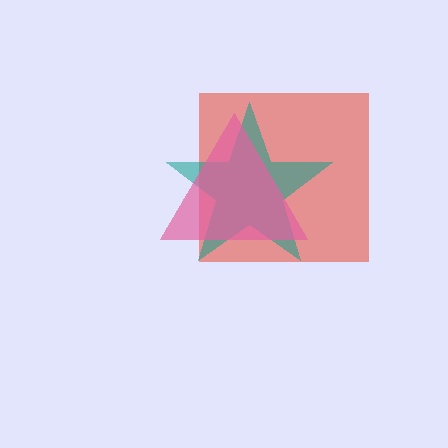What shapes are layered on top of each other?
The layered shapes are: a red square, a teal star, a pink triangle.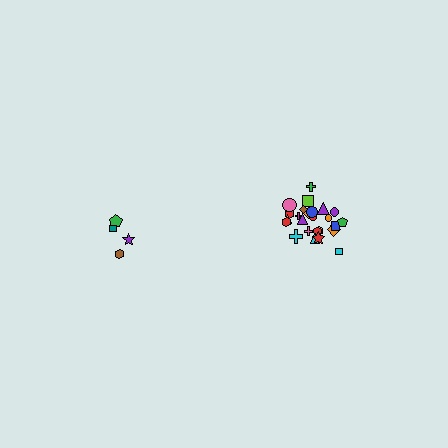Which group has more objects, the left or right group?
The right group.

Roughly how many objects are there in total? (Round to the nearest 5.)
Roughly 30 objects in total.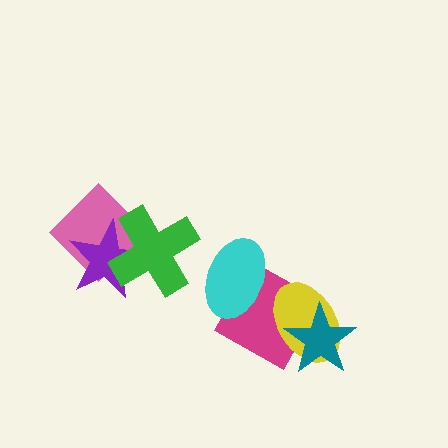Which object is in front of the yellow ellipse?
The teal star is in front of the yellow ellipse.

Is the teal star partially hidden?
No, no other shape covers it.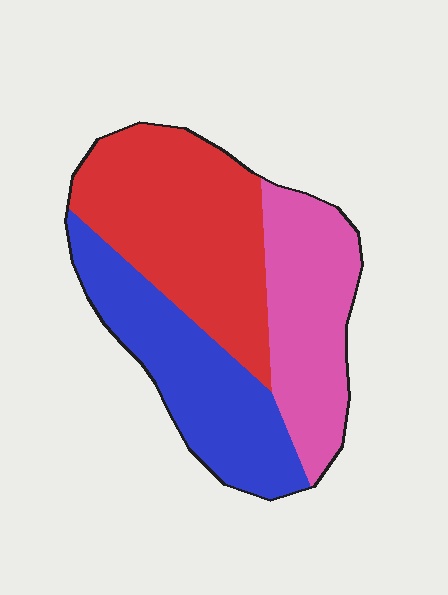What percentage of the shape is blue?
Blue takes up between a sixth and a third of the shape.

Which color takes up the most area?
Red, at roughly 40%.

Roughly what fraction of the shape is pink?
Pink takes up about one quarter (1/4) of the shape.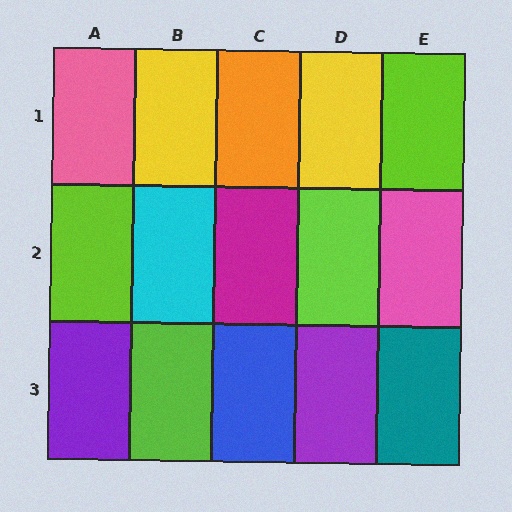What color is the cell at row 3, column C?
Blue.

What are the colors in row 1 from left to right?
Pink, yellow, orange, yellow, lime.